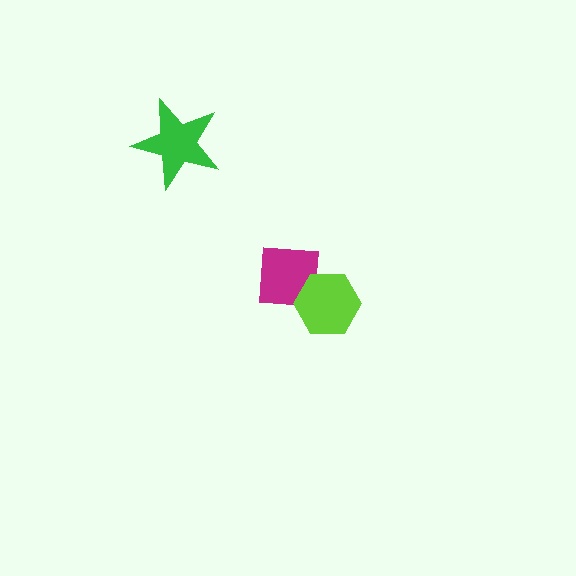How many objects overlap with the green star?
0 objects overlap with the green star.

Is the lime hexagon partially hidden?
No, no other shape covers it.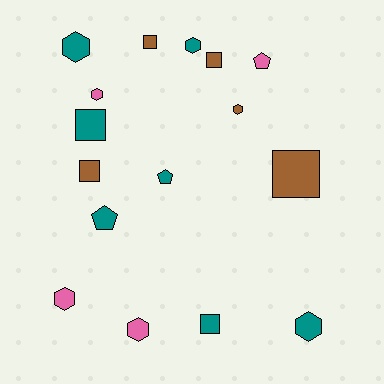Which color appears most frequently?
Teal, with 7 objects.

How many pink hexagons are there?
There are 3 pink hexagons.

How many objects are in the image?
There are 16 objects.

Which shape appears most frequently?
Hexagon, with 7 objects.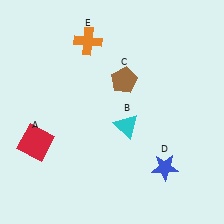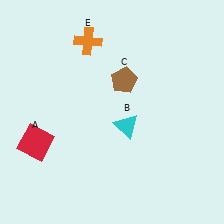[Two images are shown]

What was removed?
The blue star (D) was removed in Image 2.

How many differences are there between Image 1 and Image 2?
There is 1 difference between the two images.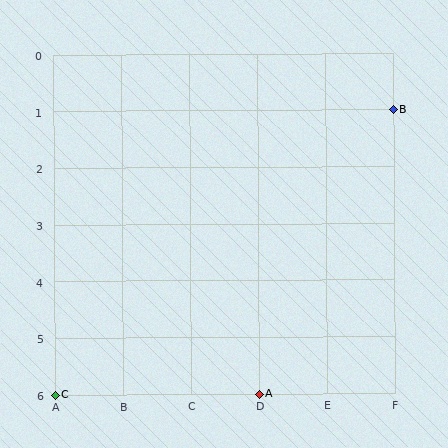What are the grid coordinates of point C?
Point C is at grid coordinates (A, 6).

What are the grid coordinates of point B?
Point B is at grid coordinates (F, 1).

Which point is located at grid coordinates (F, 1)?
Point B is at (F, 1).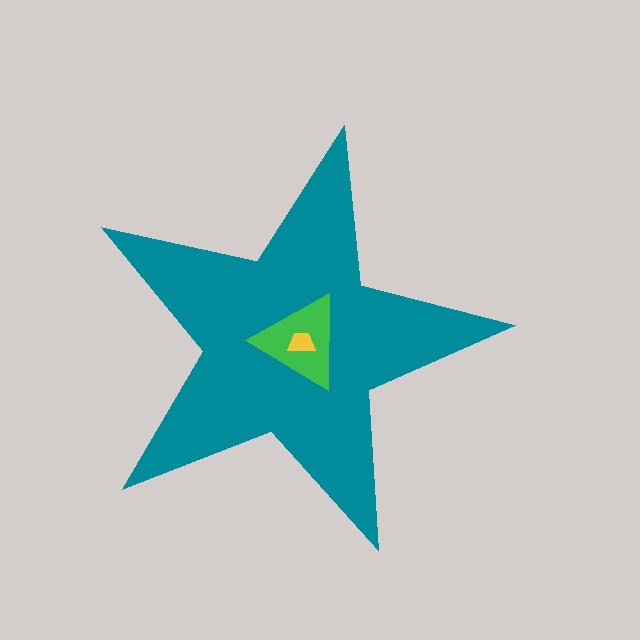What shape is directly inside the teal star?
The green triangle.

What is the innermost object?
The yellow trapezoid.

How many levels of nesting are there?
3.